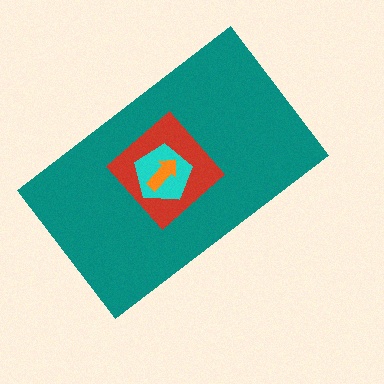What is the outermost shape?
The teal rectangle.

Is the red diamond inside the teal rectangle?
Yes.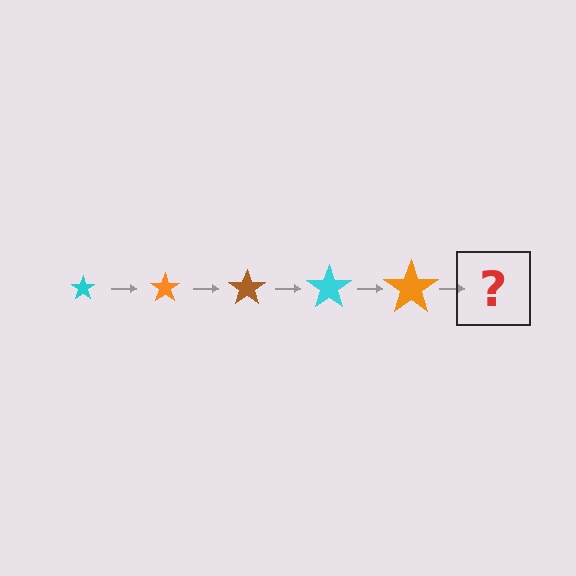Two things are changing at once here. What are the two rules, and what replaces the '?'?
The two rules are that the star grows larger each step and the color cycles through cyan, orange, and brown. The '?' should be a brown star, larger than the previous one.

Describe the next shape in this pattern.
It should be a brown star, larger than the previous one.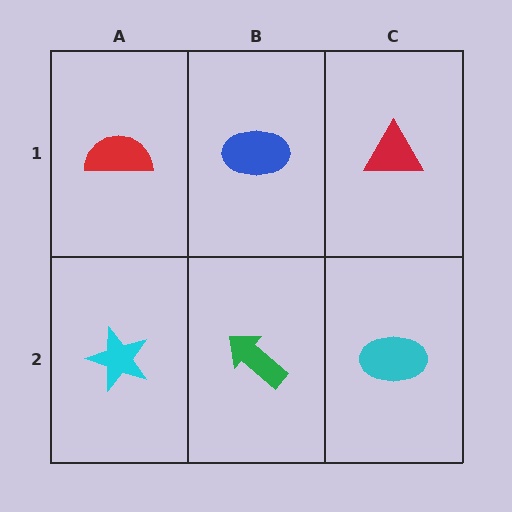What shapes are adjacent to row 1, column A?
A cyan star (row 2, column A), a blue ellipse (row 1, column B).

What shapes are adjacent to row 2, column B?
A blue ellipse (row 1, column B), a cyan star (row 2, column A), a cyan ellipse (row 2, column C).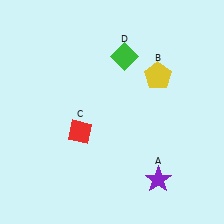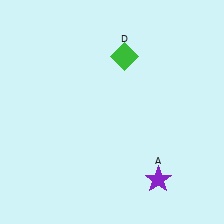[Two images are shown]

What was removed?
The red diamond (C), the yellow pentagon (B) were removed in Image 2.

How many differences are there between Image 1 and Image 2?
There are 2 differences between the two images.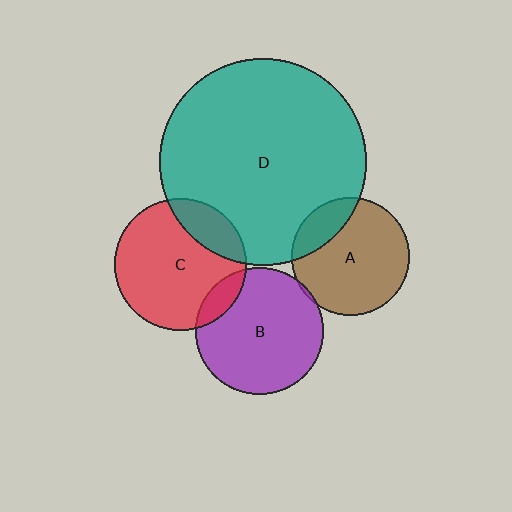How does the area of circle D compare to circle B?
Approximately 2.6 times.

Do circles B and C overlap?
Yes.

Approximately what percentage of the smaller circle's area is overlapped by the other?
Approximately 10%.